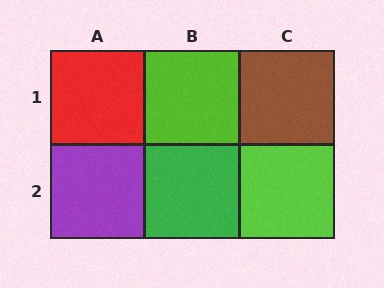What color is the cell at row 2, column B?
Green.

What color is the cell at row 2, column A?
Purple.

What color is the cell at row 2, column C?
Lime.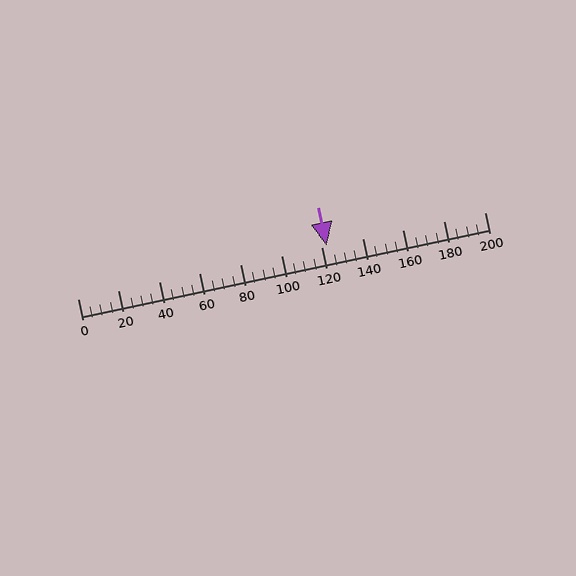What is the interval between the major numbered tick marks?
The major tick marks are spaced 20 units apart.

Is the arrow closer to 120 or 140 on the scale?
The arrow is closer to 120.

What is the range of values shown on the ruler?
The ruler shows values from 0 to 200.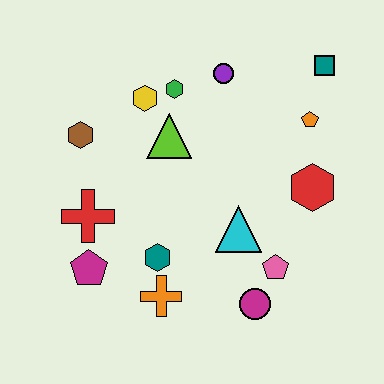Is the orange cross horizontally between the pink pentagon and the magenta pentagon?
Yes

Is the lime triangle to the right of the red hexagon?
No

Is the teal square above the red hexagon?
Yes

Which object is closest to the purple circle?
The green hexagon is closest to the purple circle.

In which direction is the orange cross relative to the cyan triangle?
The orange cross is to the left of the cyan triangle.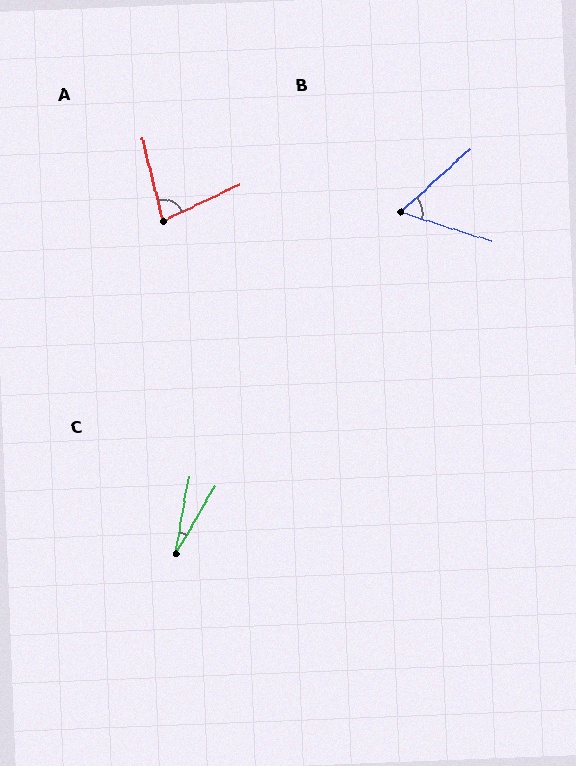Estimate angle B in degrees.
Approximately 60 degrees.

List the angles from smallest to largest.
C (20°), B (60°), A (79°).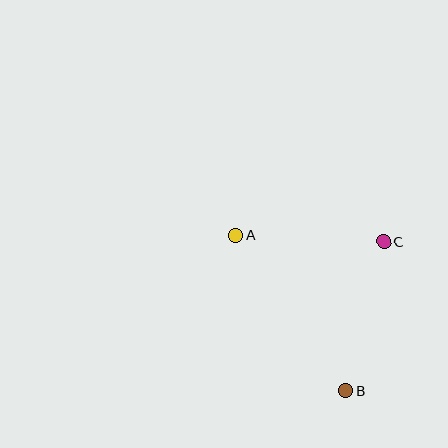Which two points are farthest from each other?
Points A and B are farthest from each other.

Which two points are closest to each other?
Points A and C are closest to each other.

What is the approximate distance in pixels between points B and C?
The distance between B and C is approximately 154 pixels.